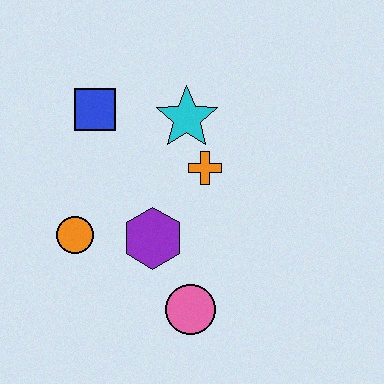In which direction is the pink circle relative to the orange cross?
The pink circle is below the orange cross.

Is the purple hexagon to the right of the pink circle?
No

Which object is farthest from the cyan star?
The pink circle is farthest from the cyan star.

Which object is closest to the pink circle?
The purple hexagon is closest to the pink circle.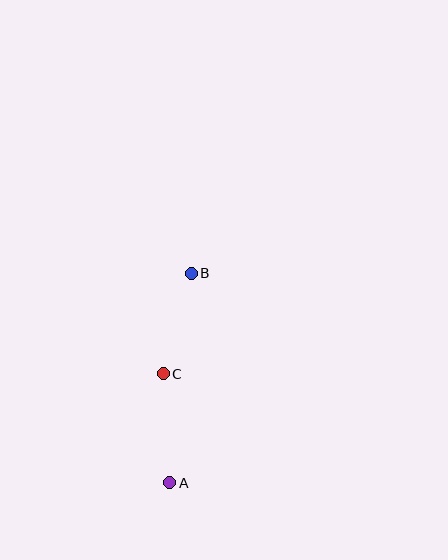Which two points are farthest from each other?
Points A and B are farthest from each other.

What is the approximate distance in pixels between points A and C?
The distance between A and C is approximately 109 pixels.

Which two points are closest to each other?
Points B and C are closest to each other.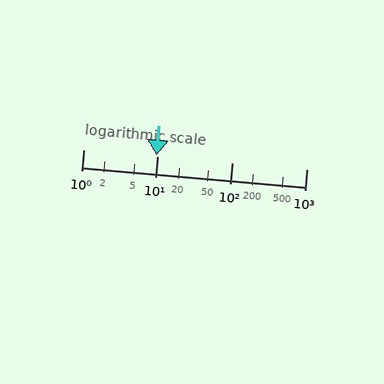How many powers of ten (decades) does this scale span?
The scale spans 3 decades, from 1 to 1000.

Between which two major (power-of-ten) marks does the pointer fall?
The pointer is between 1 and 10.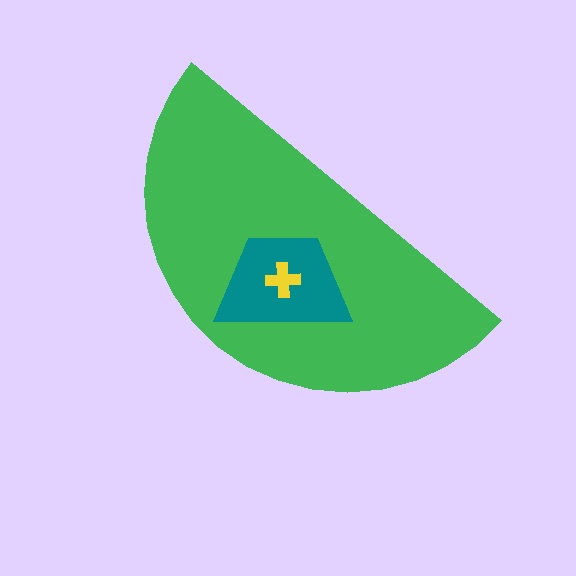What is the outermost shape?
The green semicircle.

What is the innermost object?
The yellow cross.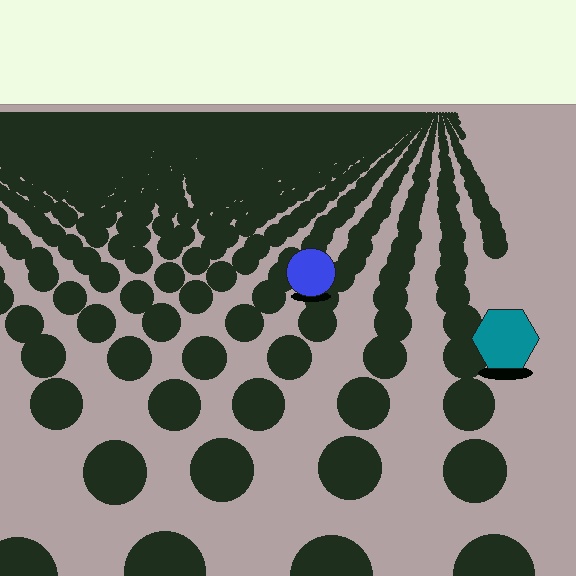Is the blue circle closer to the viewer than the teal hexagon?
No. The teal hexagon is closer — you can tell from the texture gradient: the ground texture is coarser near it.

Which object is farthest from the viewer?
The blue circle is farthest from the viewer. It appears smaller and the ground texture around it is denser.